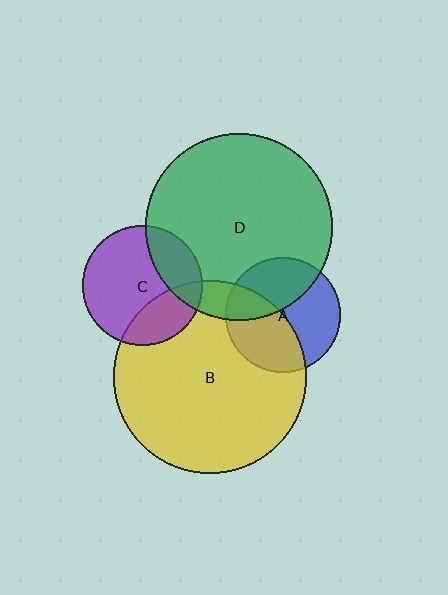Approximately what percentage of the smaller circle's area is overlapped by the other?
Approximately 25%.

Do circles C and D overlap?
Yes.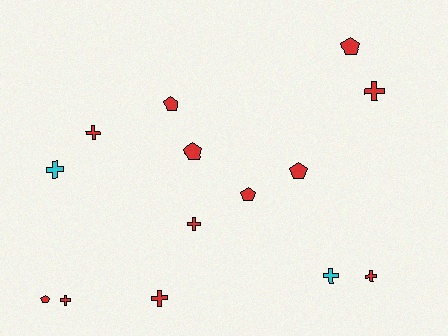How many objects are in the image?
There are 14 objects.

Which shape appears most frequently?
Cross, with 8 objects.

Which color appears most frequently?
Red, with 12 objects.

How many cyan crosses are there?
There are 2 cyan crosses.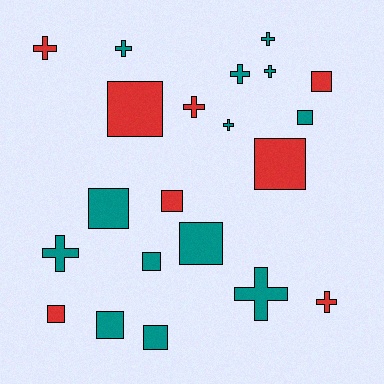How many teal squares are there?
There are 6 teal squares.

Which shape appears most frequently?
Square, with 11 objects.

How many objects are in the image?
There are 21 objects.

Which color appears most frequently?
Teal, with 13 objects.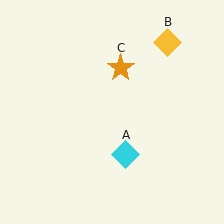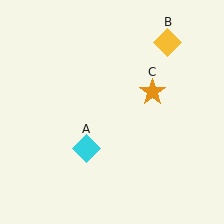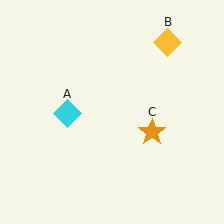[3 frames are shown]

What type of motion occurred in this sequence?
The cyan diamond (object A), orange star (object C) rotated clockwise around the center of the scene.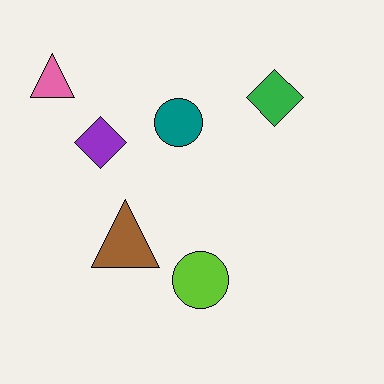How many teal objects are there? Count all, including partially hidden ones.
There is 1 teal object.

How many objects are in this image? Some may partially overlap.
There are 6 objects.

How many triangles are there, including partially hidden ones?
There are 2 triangles.